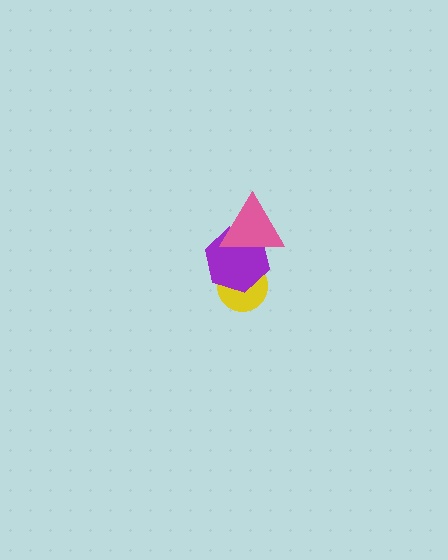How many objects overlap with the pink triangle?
1 object overlaps with the pink triangle.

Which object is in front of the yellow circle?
The purple hexagon is in front of the yellow circle.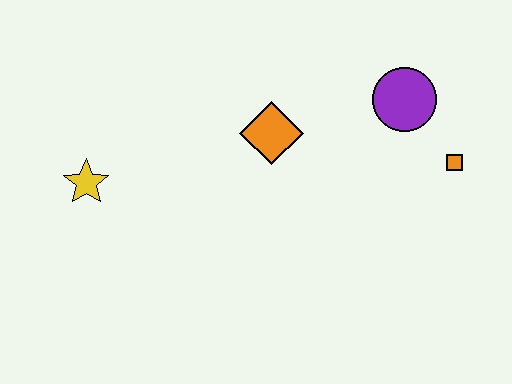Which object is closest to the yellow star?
The orange diamond is closest to the yellow star.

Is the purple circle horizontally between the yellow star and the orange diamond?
No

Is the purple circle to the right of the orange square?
No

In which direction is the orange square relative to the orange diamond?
The orange square is to the right of the orange diamond.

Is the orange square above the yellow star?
Yes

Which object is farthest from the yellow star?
The orange square is farthest from the yellow star.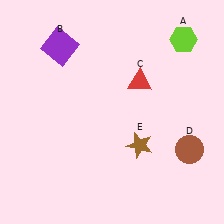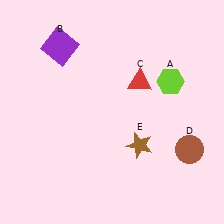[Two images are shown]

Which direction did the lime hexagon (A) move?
The lime hexagon (A) moved down.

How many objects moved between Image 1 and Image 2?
1 object moved between the two images.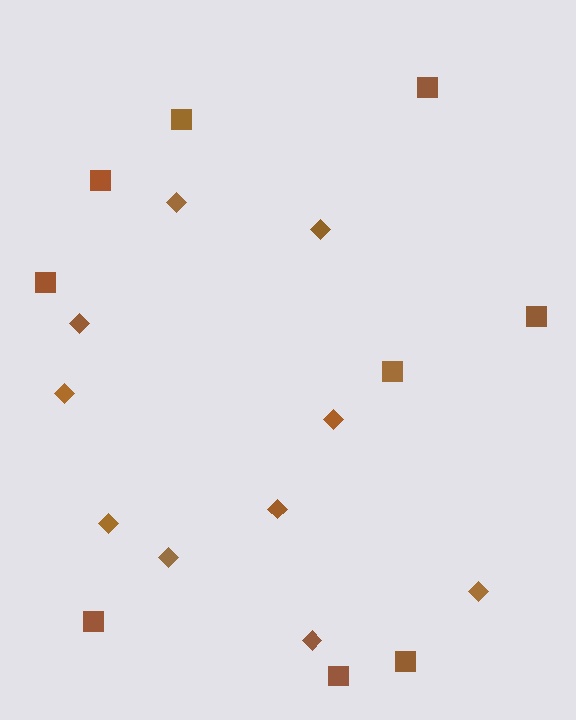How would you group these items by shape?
There are 2 groups: one group of diamonds (10) and one group of squares (9).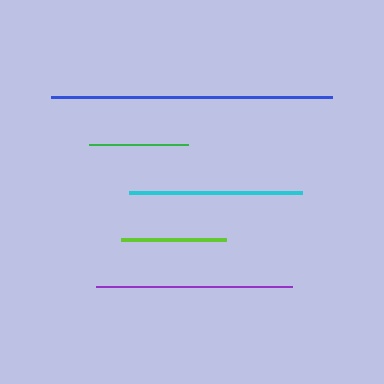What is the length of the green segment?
The green segment is approximately 100 pixels long.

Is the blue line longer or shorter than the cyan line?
The blue line is longer than the cyan line.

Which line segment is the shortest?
The green line is the shortest at approximately 100 pixels.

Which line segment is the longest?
The blue line is the longest at approximately 280 pixels.